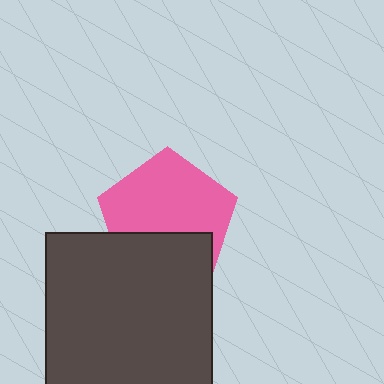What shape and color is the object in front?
The object in front is a dark gray square.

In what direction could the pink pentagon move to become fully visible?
The pink pentagon could move up. That would shift it out from behind the dark gray square entirely.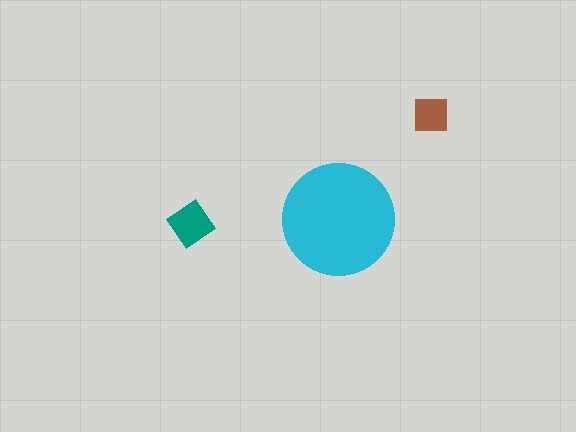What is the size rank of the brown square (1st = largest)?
3rd.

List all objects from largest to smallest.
The cyan circle, the teal diamond, the brown square.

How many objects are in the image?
There are 3 objects in the image.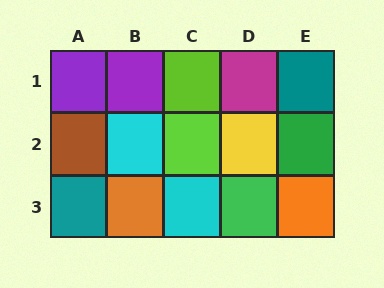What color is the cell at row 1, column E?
Teal.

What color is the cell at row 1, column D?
Magenta.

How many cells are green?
2 cells are green.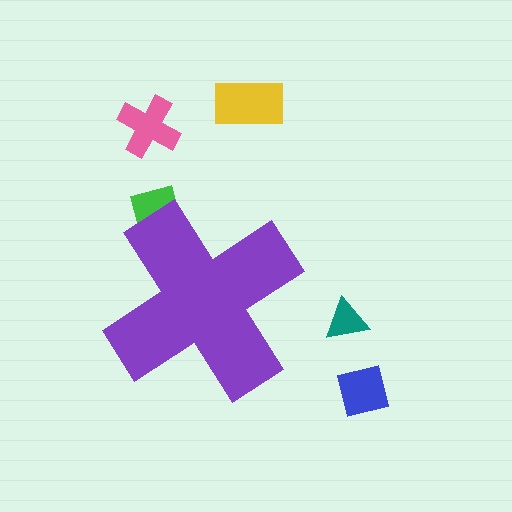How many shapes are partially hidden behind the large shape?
1 shape is partially hidden.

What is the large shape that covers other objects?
A purple cross.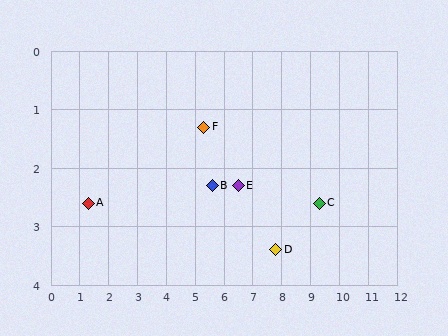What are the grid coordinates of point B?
Point B is at approximately (5.6, 2.3).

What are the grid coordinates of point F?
Point F is at approximately (5.3, 1.3).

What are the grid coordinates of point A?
Point A is at approximately (1.3, 2.6).